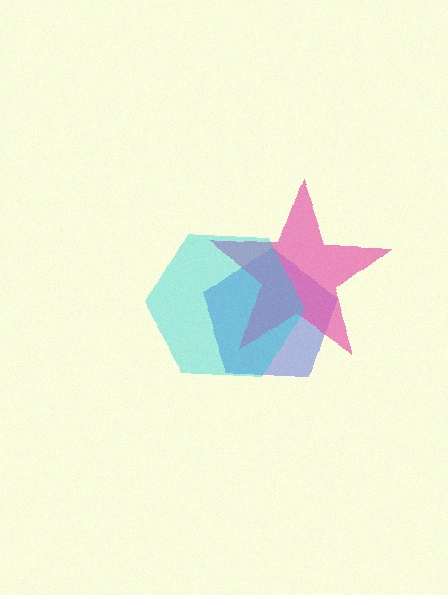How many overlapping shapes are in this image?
There are 3 overlapping shapes in the image.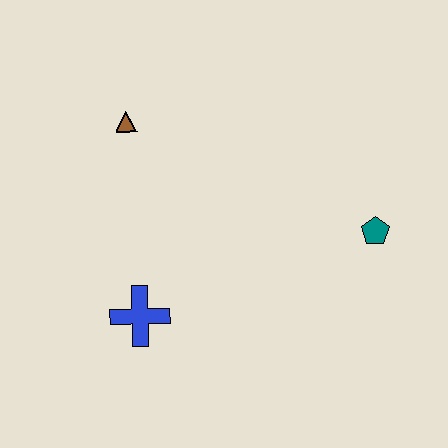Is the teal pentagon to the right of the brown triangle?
Yes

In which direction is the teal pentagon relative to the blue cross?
The teal pentagon is to the right of the blue cross.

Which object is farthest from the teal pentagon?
The brown triangle is farthest from the teal pentagon.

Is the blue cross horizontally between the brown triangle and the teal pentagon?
Yes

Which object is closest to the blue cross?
The brown triangle is closest to the blue cross.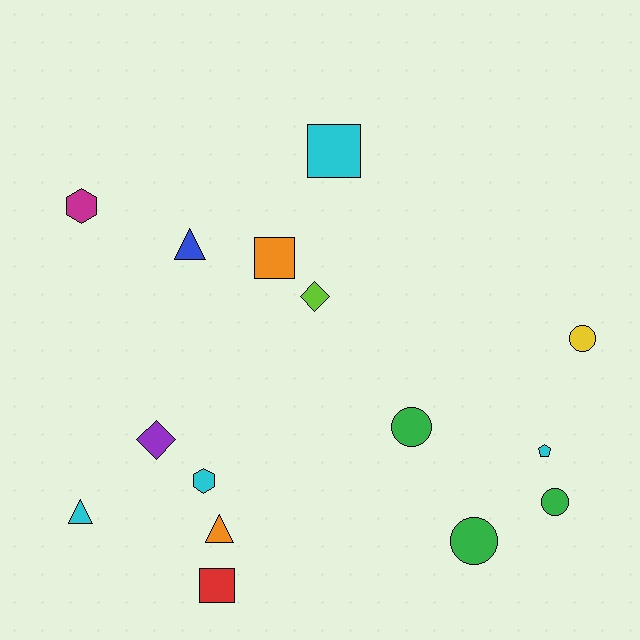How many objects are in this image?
There are 15 objects.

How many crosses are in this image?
There are no crosses.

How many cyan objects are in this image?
There are 4 cyan objects.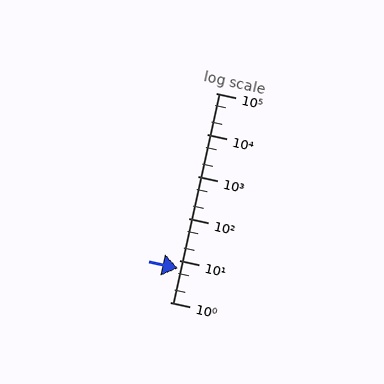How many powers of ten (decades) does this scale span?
The scale spans 5 decades, from 1 to 100000.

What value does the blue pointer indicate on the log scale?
The pointer indicates approximately 6.5.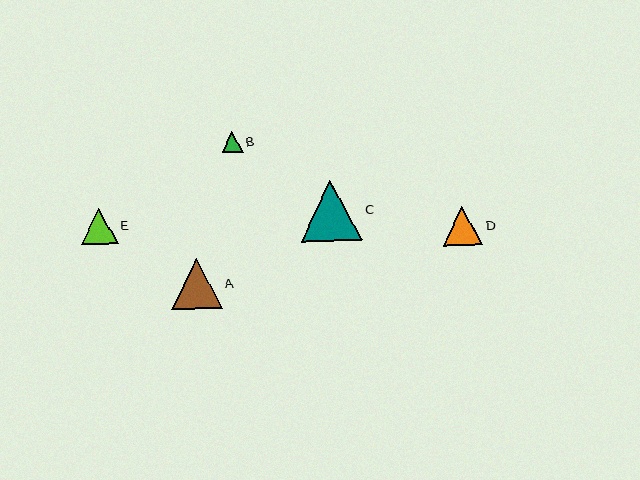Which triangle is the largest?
Triangle C is the largest with a size of approximately 61 pixels.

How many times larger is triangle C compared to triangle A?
Triangle C is approximately 1.2 times the size of triangle A.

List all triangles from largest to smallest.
From largest to smallest: C, A, D, E, B.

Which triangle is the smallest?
Triangle B is the smallest with a size of approximately 21 pixels.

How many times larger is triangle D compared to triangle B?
Triangle D is approximately 1.9 times the size of triangle B.